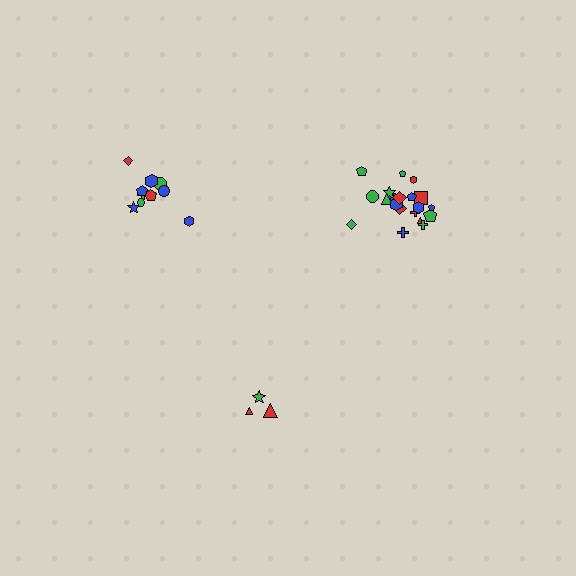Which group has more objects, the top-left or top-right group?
The top-right group.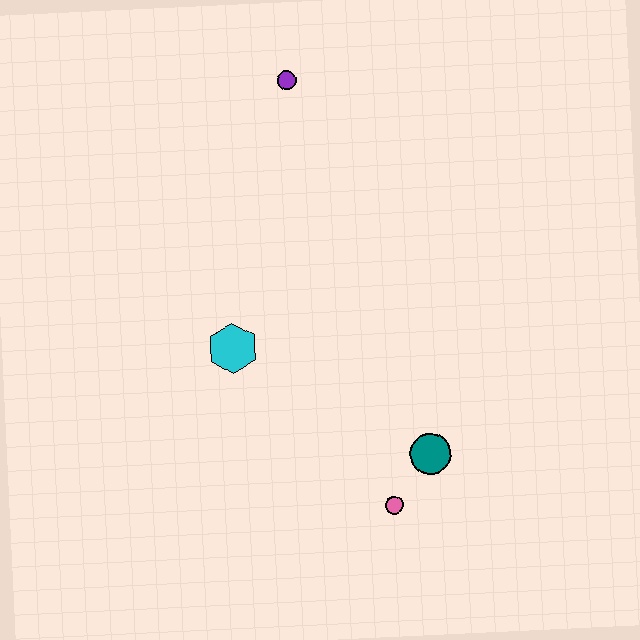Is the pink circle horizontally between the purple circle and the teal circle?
Yes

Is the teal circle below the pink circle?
No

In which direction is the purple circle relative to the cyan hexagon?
The purple circle is above the cyan hexagon.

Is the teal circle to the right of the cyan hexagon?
Yes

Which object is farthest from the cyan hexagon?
The purple circle is farthest from the cyan hexagon.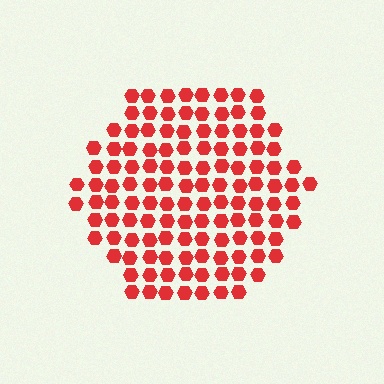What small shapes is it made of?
It is made of small hexagons.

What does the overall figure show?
The overall figure shows a hexagon.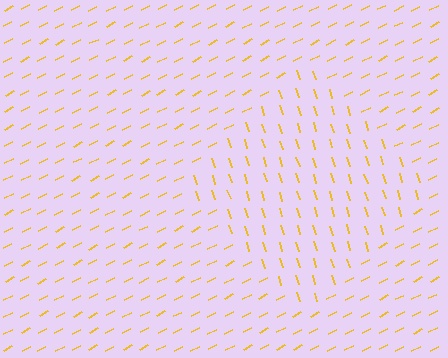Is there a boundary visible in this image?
Yes, there is a texture boundary formed by a change in line orientation.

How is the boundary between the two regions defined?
The boundary is defined purely by a change in line orientation (approximately 80 degrees difference). All lines are the same color and thickness.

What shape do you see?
I see a diamond.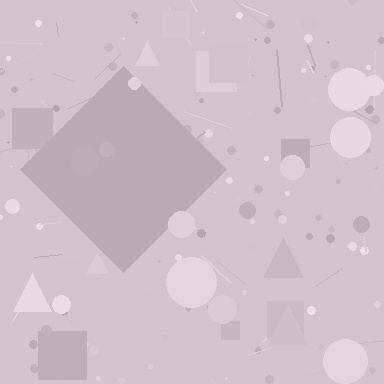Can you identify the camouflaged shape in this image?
The camouflaged shape is a diamond.